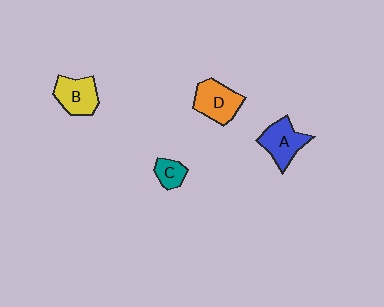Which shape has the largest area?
Shape D (orange).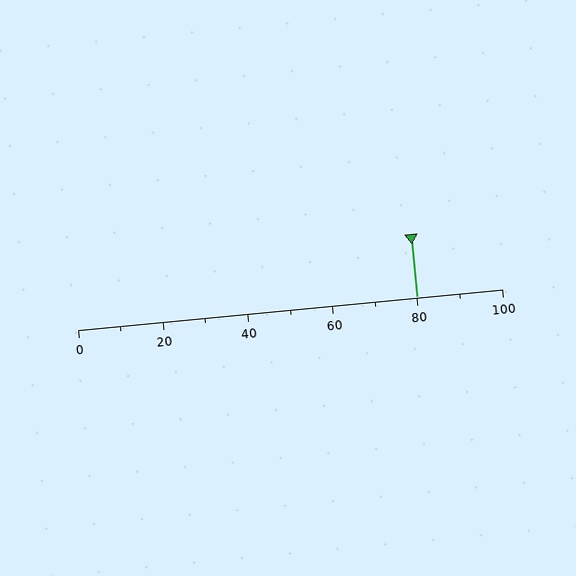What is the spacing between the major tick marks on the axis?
The major ticks are spaced 20 apart.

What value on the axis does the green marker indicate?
The marker indicates approximately 80.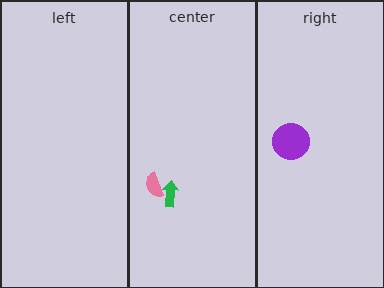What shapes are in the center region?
The pink semicircle, the green arrow.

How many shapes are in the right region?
1.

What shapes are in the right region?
The purple circle.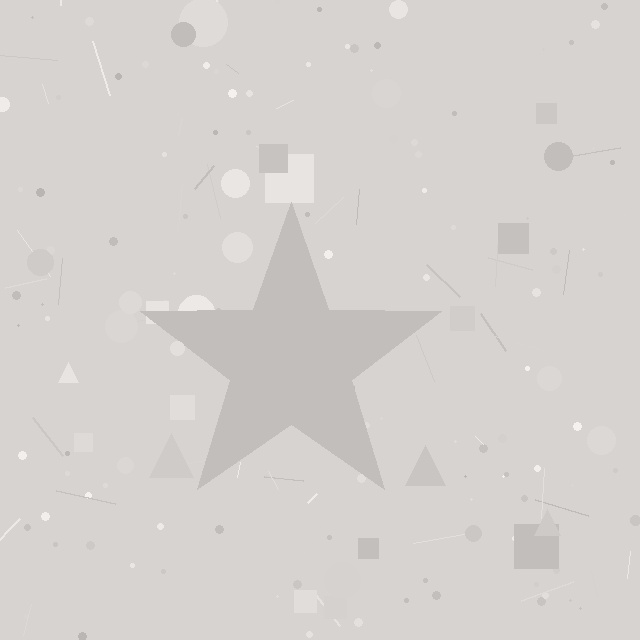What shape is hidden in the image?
A star is hidden in the image.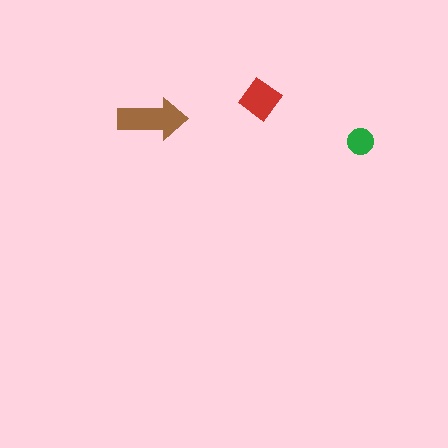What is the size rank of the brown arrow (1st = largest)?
1st.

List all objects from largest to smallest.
The brown arrow, the red diamond, the green circle.